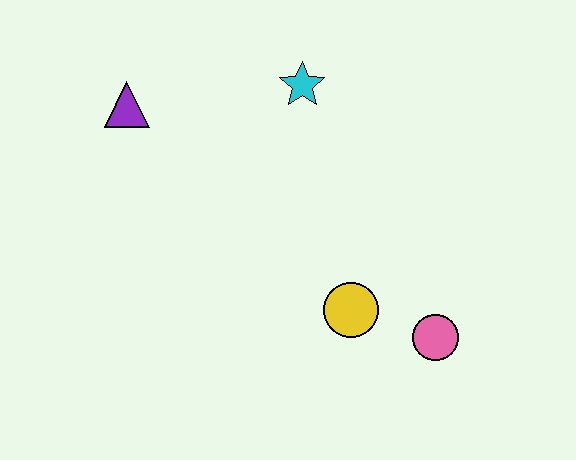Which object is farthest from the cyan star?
The pink circle is farthest from the cyan star.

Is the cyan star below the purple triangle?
No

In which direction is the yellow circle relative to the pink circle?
The yellow circle is to the left of the pink circle.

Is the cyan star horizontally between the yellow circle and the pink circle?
No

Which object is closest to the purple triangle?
The cyan star is closest to the purple triangle.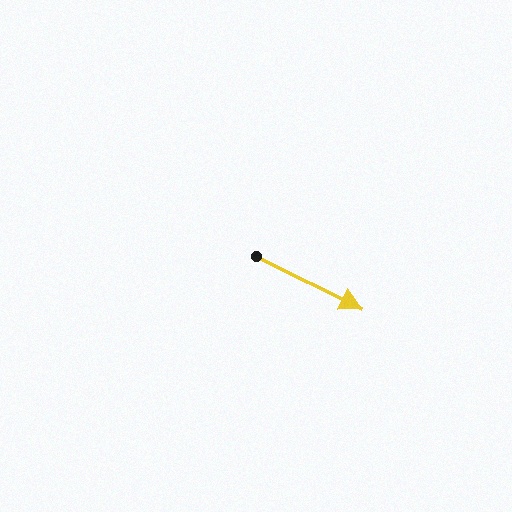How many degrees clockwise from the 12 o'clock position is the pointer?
Approximately 116 degrees.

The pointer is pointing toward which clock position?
Roughly 4 o'clock.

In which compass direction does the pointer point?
Southeast.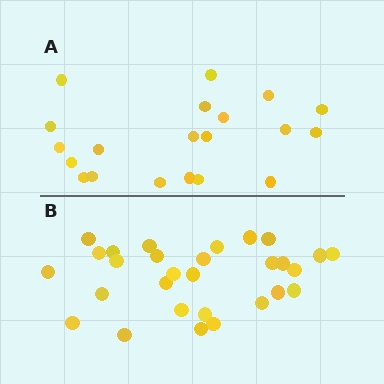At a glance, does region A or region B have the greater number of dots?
Region B (the bottom region) has more dots.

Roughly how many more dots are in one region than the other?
Region B has roughly 8 or so more dots than region A.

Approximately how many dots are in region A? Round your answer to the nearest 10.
About 20 dots.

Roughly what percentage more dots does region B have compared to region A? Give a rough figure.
About 45% more.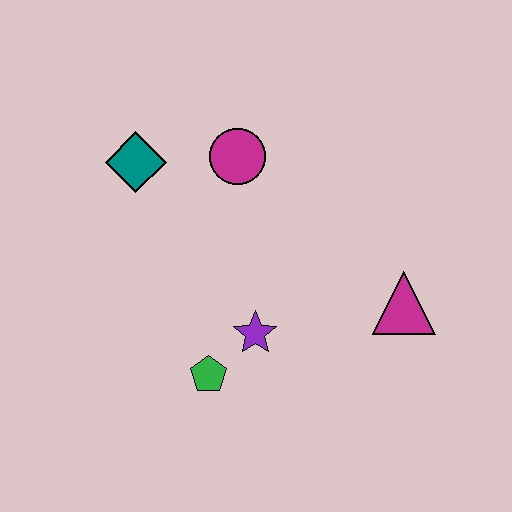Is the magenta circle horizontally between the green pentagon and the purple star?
Yes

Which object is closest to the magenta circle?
The teal diamond is closest to the magenta circle.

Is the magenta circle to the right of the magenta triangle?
No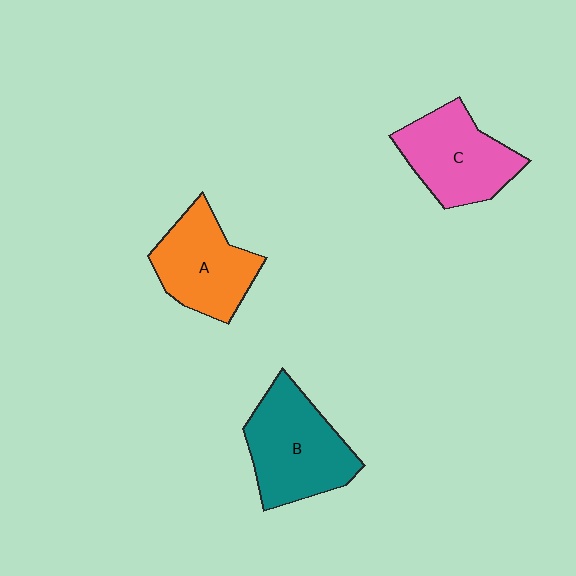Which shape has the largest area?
Shape B (teal).